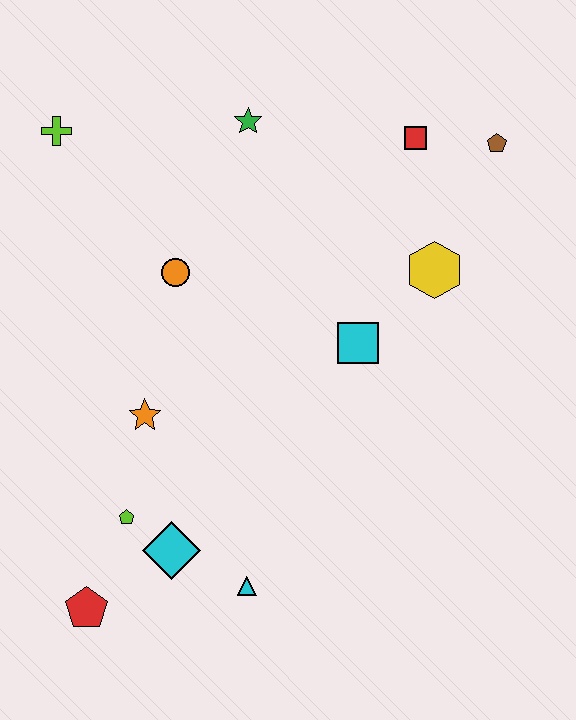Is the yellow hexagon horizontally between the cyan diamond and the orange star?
No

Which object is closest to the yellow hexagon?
The cyan square is closest to the yellow hexagon.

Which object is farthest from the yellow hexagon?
The red pentagon is farthest from the yellow hexagon.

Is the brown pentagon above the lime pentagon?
Yes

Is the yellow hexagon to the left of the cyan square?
No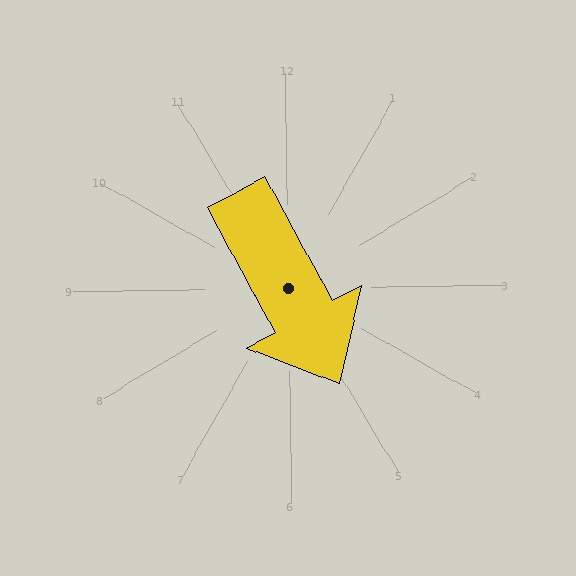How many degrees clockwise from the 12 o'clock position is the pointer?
Approximately 152 degrees.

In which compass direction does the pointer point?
Southeast.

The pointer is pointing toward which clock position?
Roughly 5 o'clock.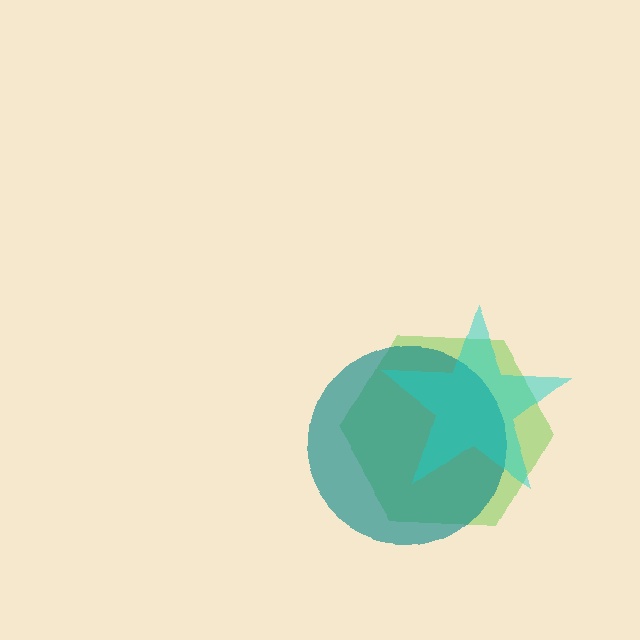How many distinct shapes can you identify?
There are 3 distinct shapes: a lime hexagon, a teal circle, a cyan star.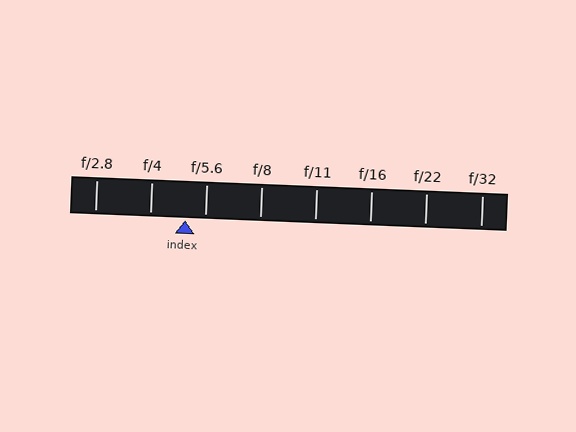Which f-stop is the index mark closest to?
The index mark is closest to f/5.6.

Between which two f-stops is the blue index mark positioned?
The index mark is between f/4 and f/5.6.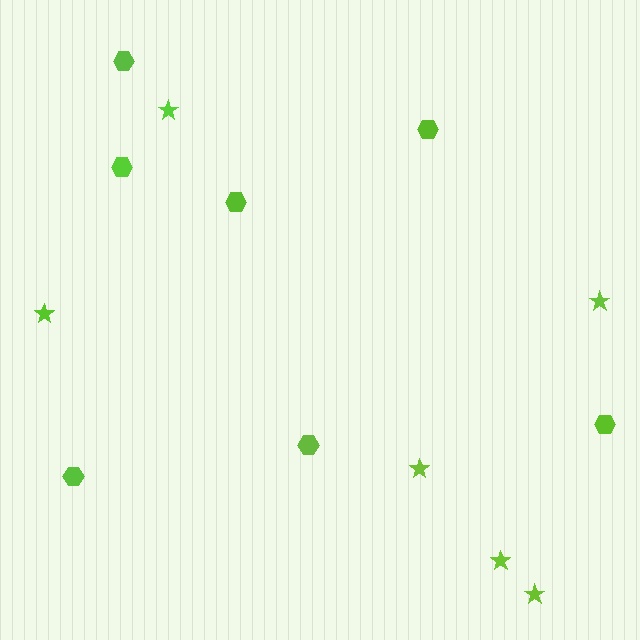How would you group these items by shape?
There are 2 groups: one group of hexagons (7) and one group of stars (6).